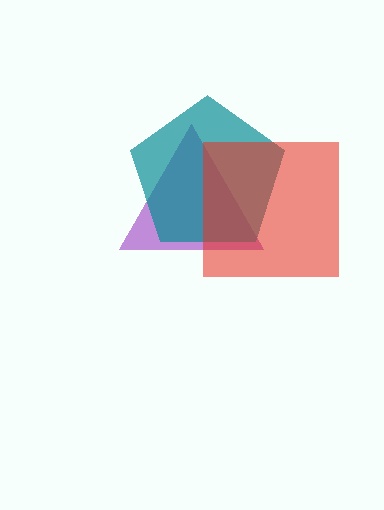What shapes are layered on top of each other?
The layered shapes are: a purple triangle, a teal pentagon, a red square.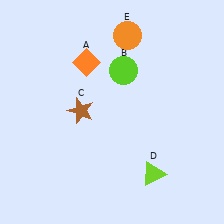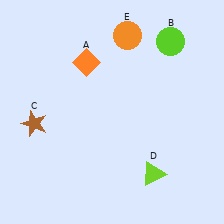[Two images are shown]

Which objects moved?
The objects that moved are: the lime circle (B), the brown star (C).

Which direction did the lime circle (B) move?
The lime circle (B) moved right.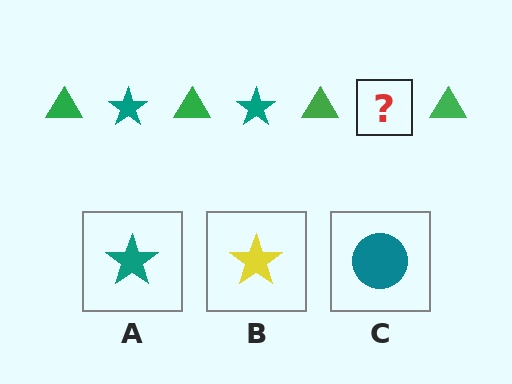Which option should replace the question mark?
Option A.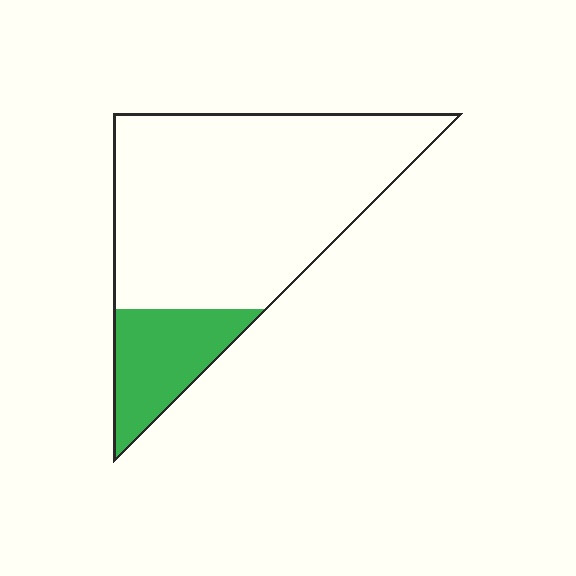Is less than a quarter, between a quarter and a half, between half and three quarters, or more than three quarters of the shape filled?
Less than a quarter.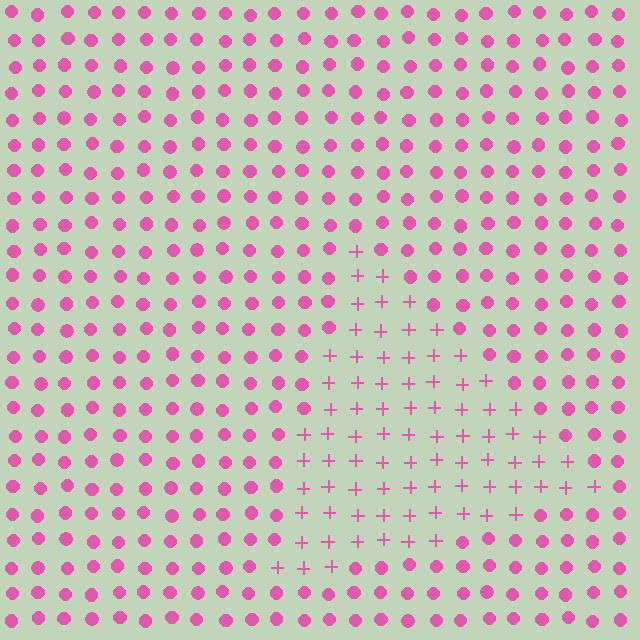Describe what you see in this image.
The image is filled with small pink elements arranged in a uniform grid. A triangle-shaped region contains plus signs, while the surrounding area contains circles. The boundary is defined purely by the change in element shape.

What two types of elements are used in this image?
The image uses plus signs inside the triangle region and circles outside it.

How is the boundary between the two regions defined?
The boundary is defined by a change in element shape: plus signs inside vs. circles outside. All elements share the same color and spacing.